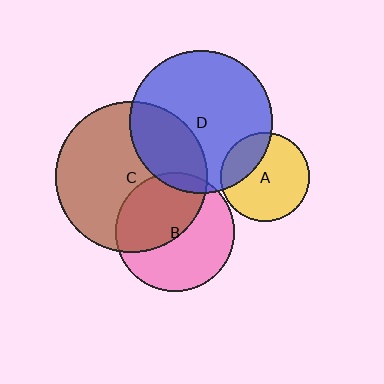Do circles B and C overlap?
Yes.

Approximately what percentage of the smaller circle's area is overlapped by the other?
Approximately 45%.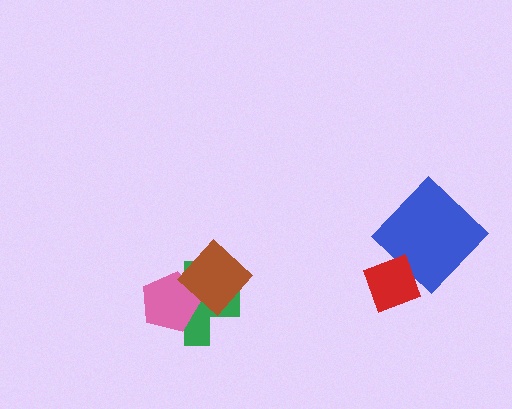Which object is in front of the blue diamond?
The red diamond is in front of the blue diamond.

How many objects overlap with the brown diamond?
2 objects overlap with the brown diamond.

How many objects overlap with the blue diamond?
1 object overlaps with the blue diamond.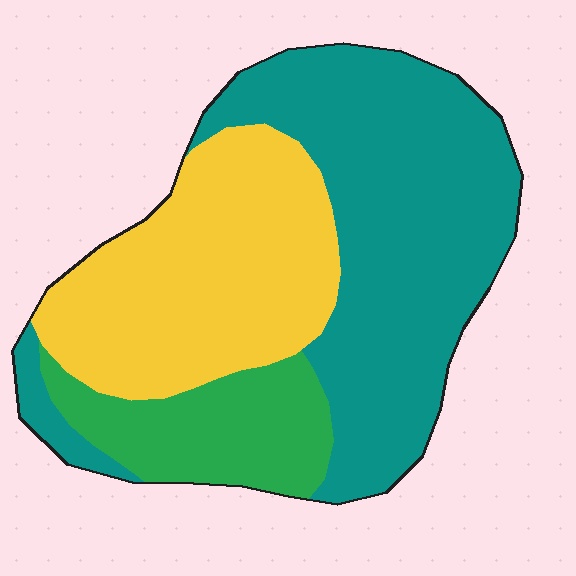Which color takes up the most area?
Teal, at roughly 50%.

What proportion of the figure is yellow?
Yellow takes up between a quarter and a half of the figure.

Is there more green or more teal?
Teal.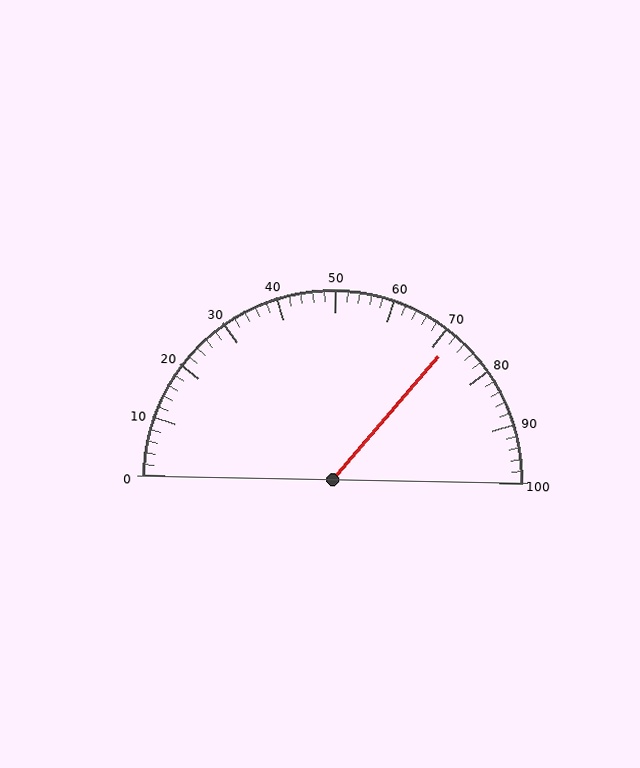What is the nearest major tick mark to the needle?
The nearest major tick mark is 70.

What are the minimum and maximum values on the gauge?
The gauge ranges from 0 to 100.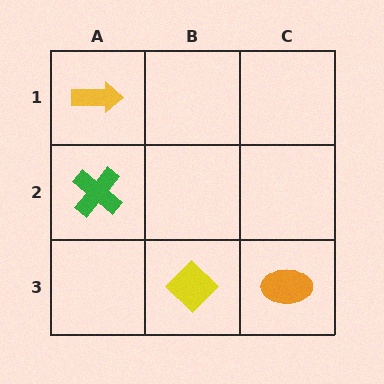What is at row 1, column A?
A yellow arrow.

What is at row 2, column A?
A green cross.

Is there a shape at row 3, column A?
No, that cell is empty.